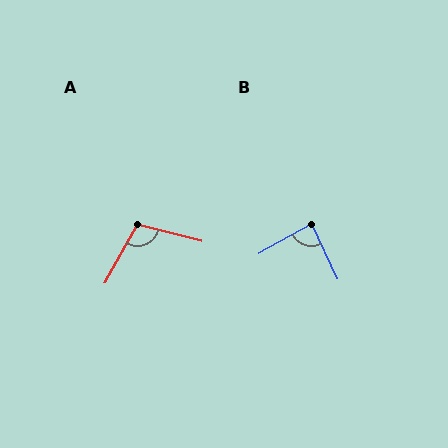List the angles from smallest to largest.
B (86°), A (105°).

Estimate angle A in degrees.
Approximately 105 degrees.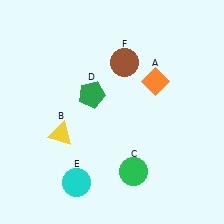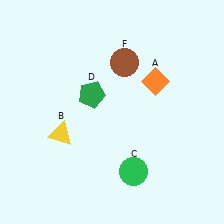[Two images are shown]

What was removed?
The cyan circle (E) was removed in Image 2.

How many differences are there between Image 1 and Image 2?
There is 1 difference between the two images.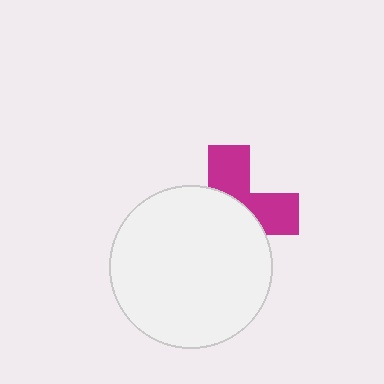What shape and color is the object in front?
The object in front is a white circle.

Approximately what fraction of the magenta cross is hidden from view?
Roughly 60% of the magenta cross is hidden behind the white circle.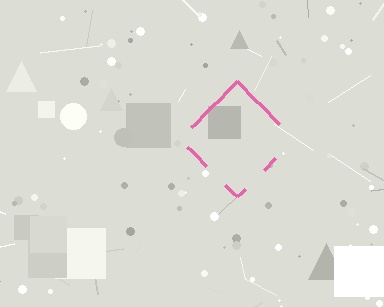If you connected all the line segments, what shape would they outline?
They would outline a diamond.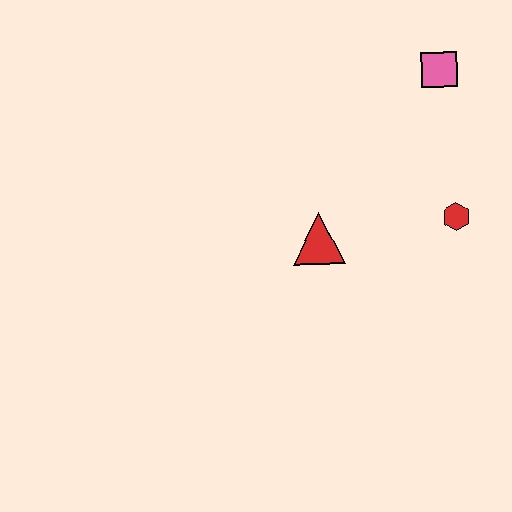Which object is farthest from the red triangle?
The pink square is farthest from the red triangle.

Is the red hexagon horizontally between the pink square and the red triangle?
No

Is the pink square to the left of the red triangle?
No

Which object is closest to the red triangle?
The red hexagon is closest to the red triangle.